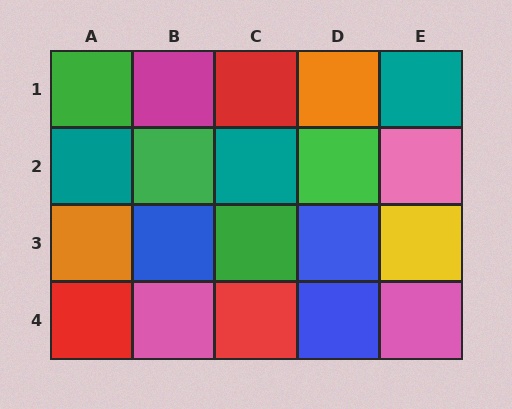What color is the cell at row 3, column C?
Green.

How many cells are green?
4 cells are green.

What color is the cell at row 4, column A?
Red.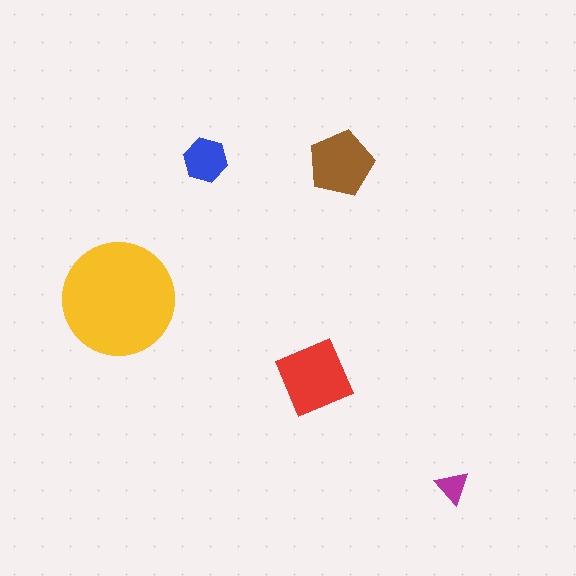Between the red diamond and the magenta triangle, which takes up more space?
The red diamond.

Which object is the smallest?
The magenta triangle.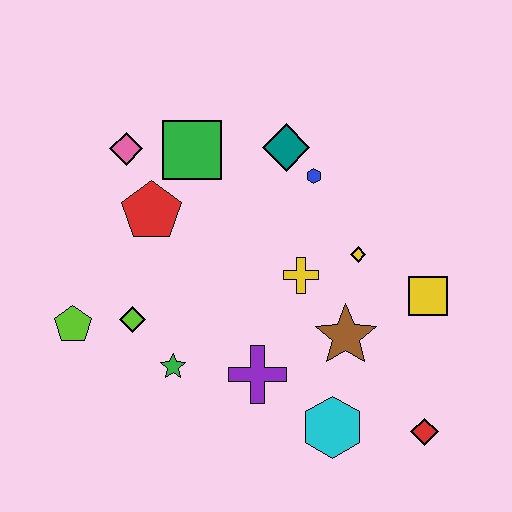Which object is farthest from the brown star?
The pink diamond is farthest from the brown star.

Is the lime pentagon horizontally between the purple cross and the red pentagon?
No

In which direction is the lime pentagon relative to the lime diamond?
The lime pentagon is to the left of the lime diamond.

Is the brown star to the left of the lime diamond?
No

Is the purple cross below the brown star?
Yes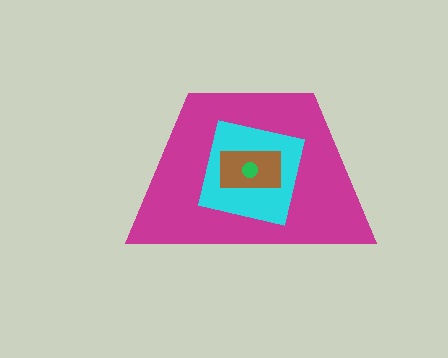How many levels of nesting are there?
4.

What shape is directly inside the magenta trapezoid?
The cyan square.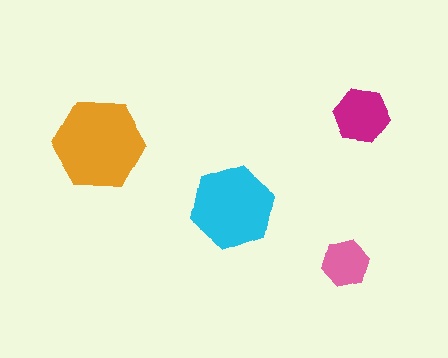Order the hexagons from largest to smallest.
the orange one, the cyan one, the magenta one, the pink one.